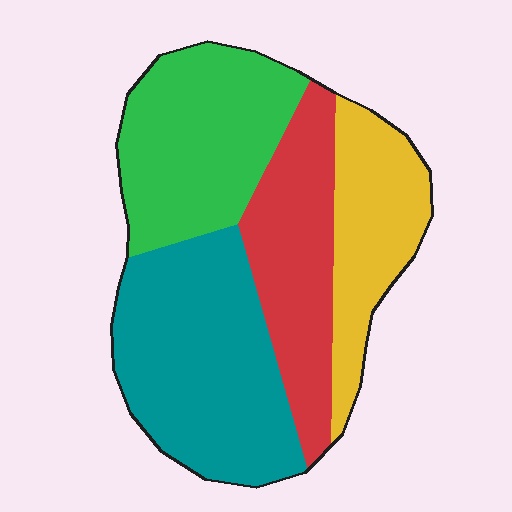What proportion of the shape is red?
Red takes up about one fifth (1/5) of the shape.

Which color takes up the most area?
Teal, at roughly 35%.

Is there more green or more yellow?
Green.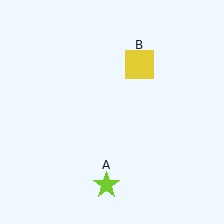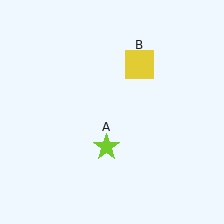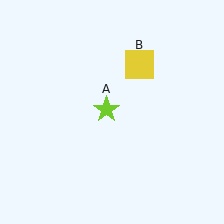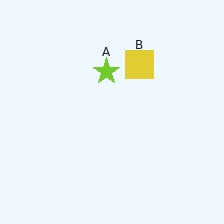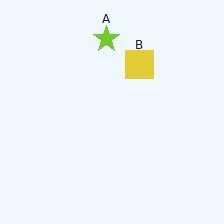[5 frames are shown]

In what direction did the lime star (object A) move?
The lime star (object A) moved up.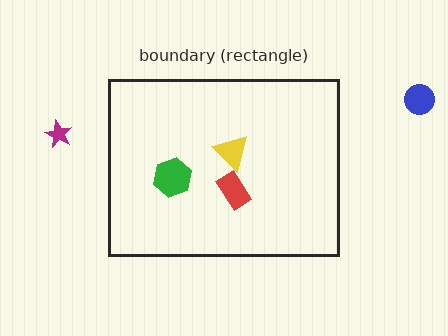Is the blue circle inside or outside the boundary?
Outside.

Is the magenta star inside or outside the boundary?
Outside.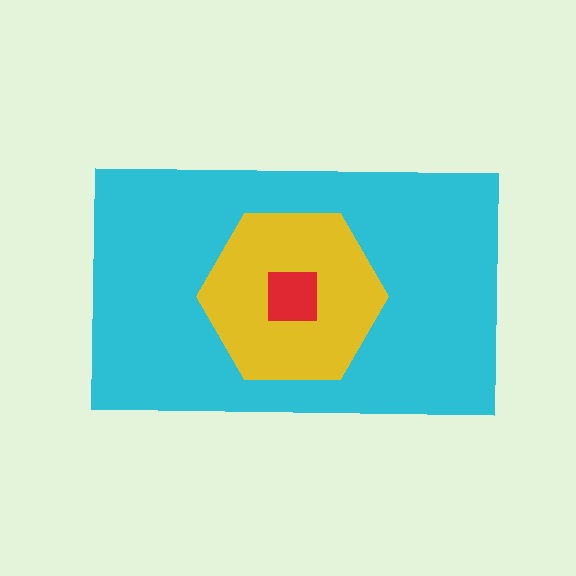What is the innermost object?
The red square.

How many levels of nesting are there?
3.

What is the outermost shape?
The cyan rectangle.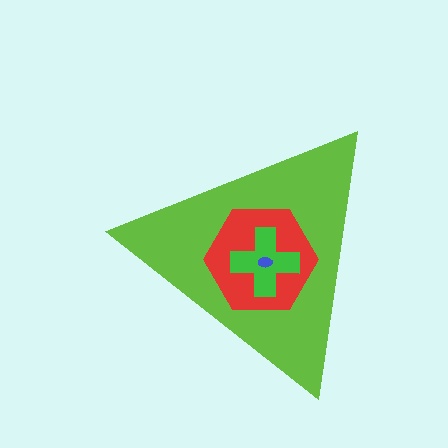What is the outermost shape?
The lime triangle.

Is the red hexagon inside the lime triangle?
Yes.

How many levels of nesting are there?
4.